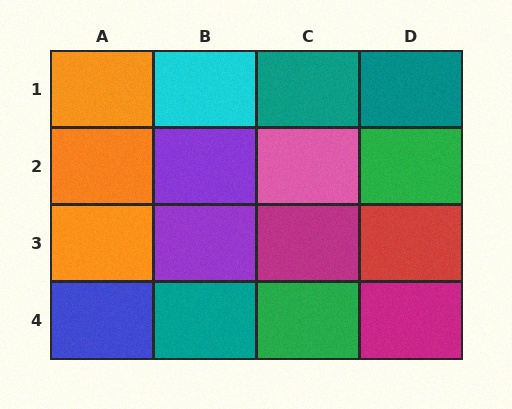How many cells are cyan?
1 cell is cyan.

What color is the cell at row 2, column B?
Purple.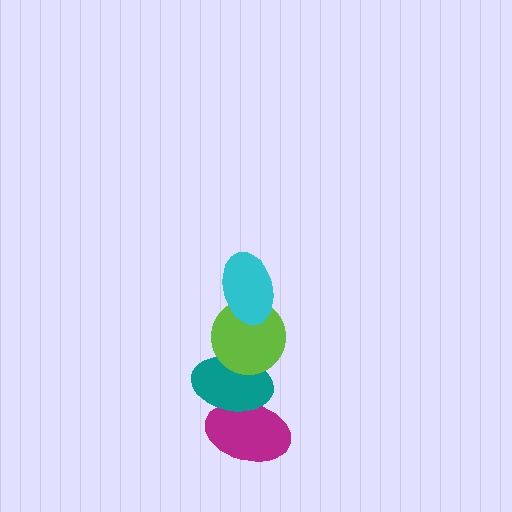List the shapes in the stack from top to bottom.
From top to bottom: the cyan ellipse, the lime circle, the teal ellipse, the magenta ellipse.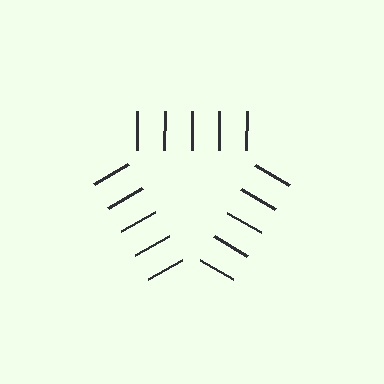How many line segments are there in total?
15 — 5 along each of the 3 edges.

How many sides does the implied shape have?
3 sides — the line-ends trace a triangle.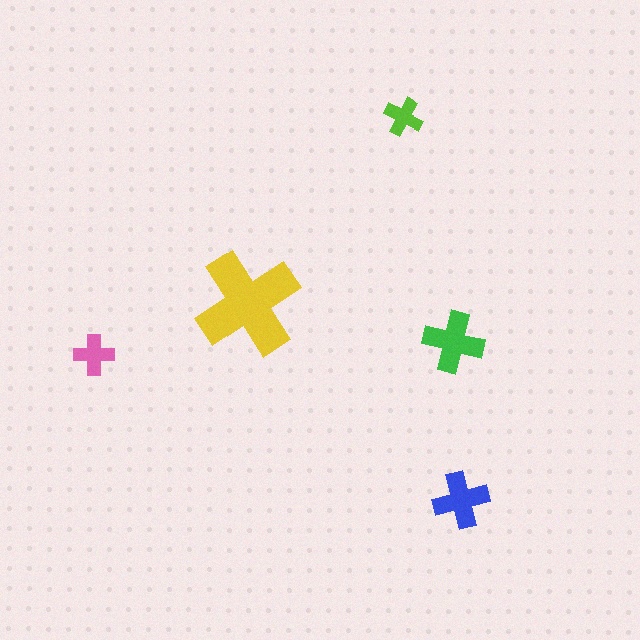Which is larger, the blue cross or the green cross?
The green one.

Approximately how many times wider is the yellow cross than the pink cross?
About 2.5 times wider.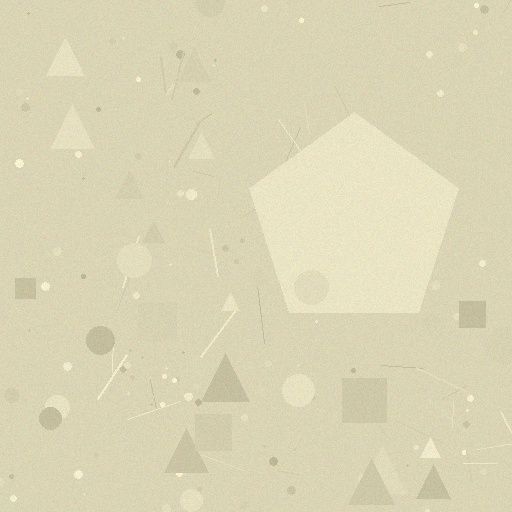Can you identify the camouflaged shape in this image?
The camouflaged shape is a pentagon.